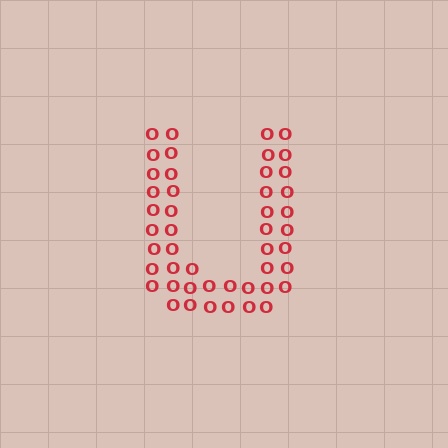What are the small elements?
The small elements are letter O's.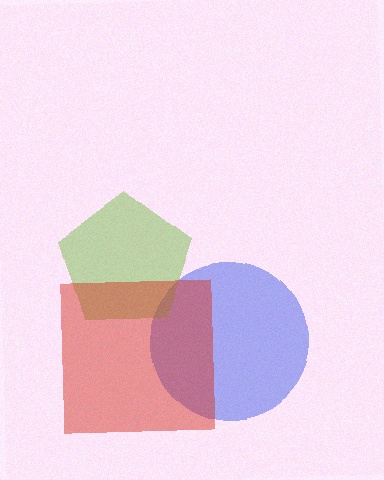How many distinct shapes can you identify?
There are 3 distinct shapes: a blue circle, a lime pentagon, a red square.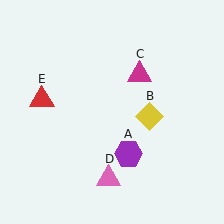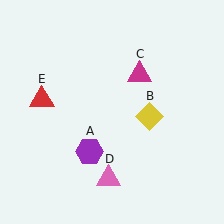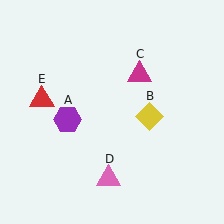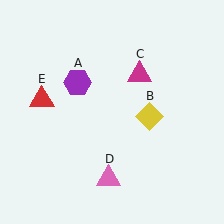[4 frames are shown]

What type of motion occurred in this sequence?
The purple hexagon (object A) rotated clockwise around the center of the scene.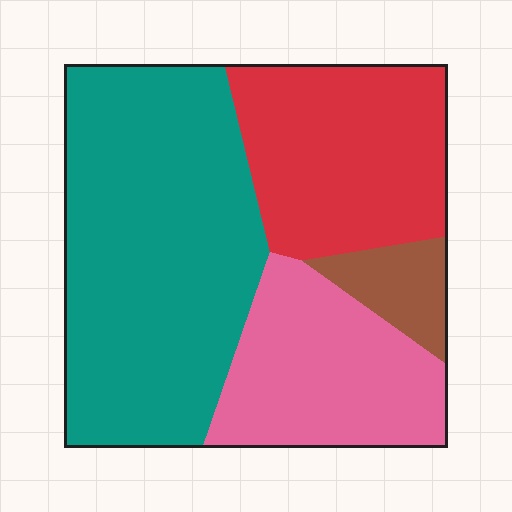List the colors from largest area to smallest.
From largest to smallest: teal, red, pink, brown.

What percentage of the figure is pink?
Pink takes up about one fifth (1/5) of the figure.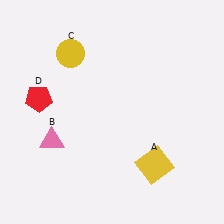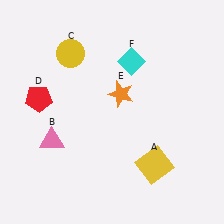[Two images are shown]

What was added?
An orange star (E), a cyan diamond (F) were added in Image 2.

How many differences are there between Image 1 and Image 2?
There are 2 differences between the two images.